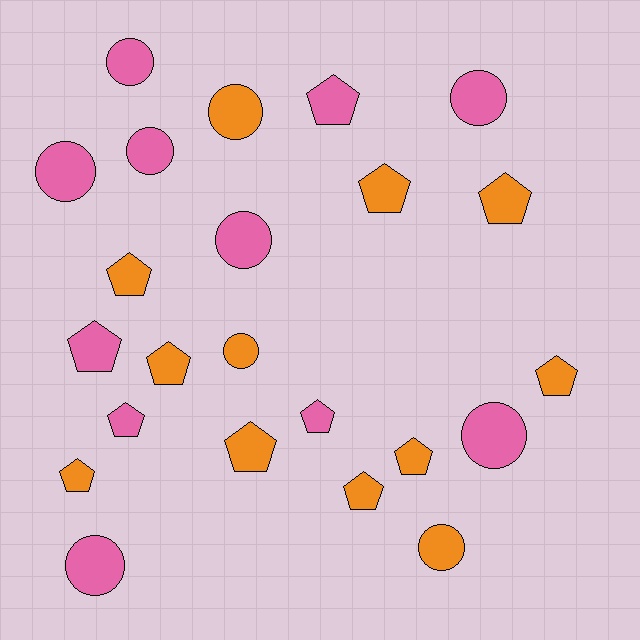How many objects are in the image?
There are 23 objects.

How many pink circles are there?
There are 7 pink circles.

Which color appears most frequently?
Orange, with 12 objects.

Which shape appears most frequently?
Pentagon, with 13 objects.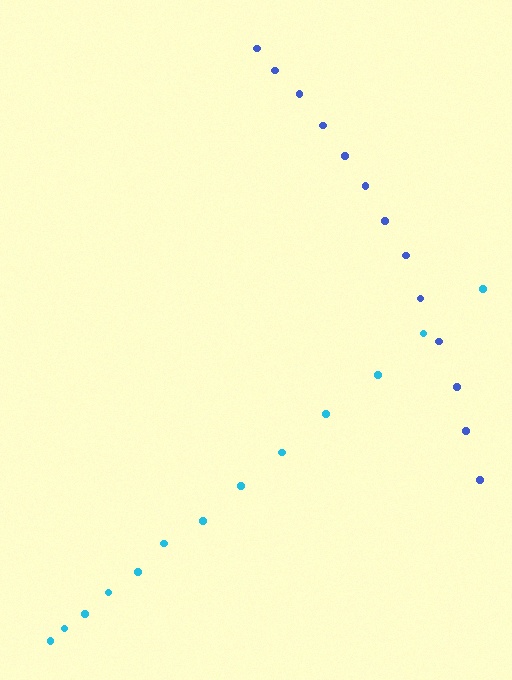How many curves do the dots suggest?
There are 2 distinct paths.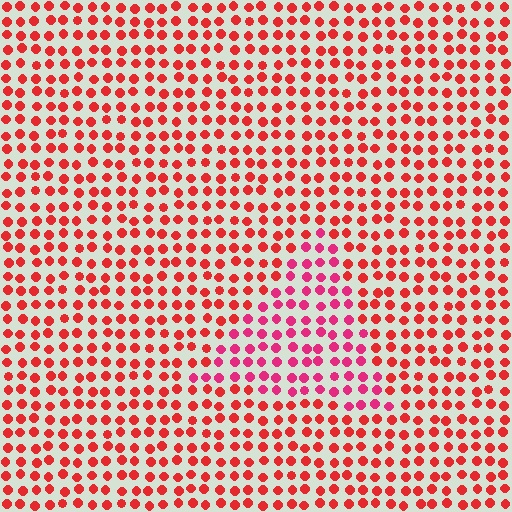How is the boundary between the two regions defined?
The boundary is defined purely by a slight shift in hue (about 26 degrees). Spacing, size, and orientation are identical on both sides.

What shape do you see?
I see a triangle.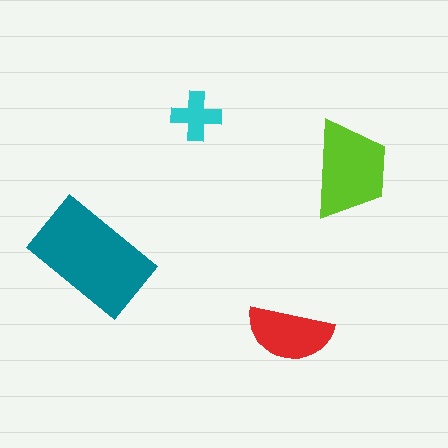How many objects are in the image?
There are 4 objects in the image.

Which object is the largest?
The teal rectangle.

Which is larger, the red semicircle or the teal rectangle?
The teal rectangle.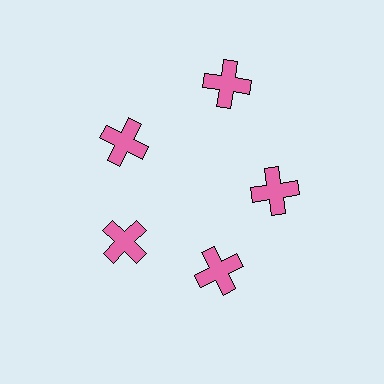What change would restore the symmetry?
The symmetry would be restored by moving it inward, back onto the ring so that all 5 crosses sit at equal angles and equal distance from the center.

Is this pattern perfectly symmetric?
No. The 5 pink crosses are arranged in a ring, but one element near the 1 o'clock position is pushed outward from the center, breaking the 5-fold rotational symmetry.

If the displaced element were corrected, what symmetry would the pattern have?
It would have 5-fold rotational symmetry — the pattern would map onto itself every 72 degrees.